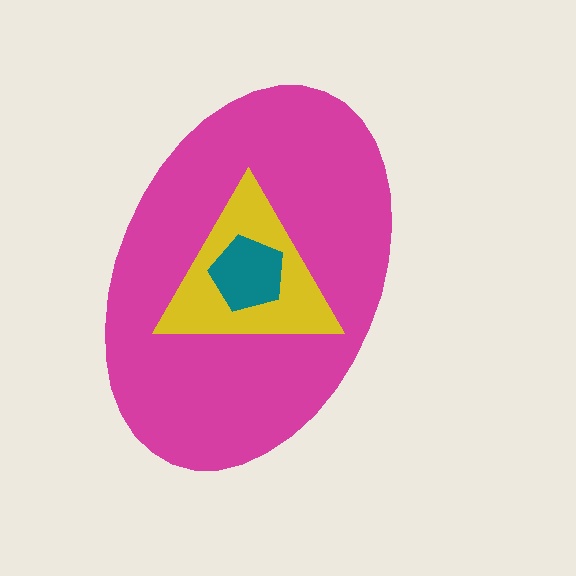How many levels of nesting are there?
3.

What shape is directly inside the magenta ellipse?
The yellow triangle.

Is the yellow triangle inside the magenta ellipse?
Yes.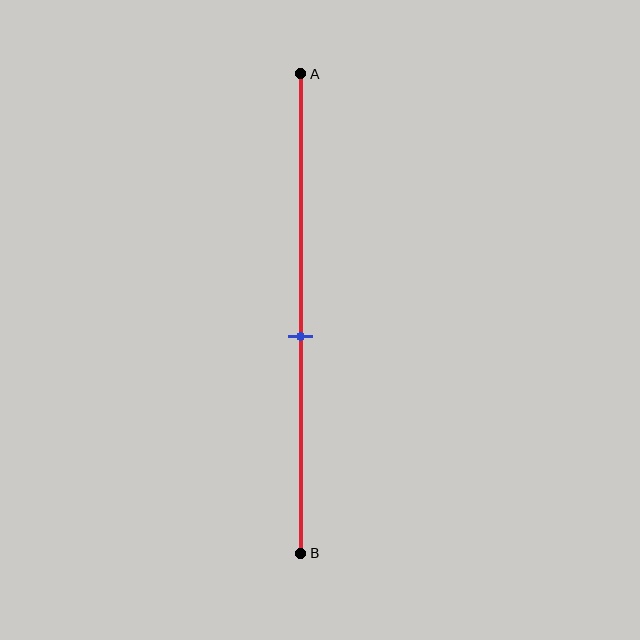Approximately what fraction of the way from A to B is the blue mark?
The blue mark is approximately 55% of the way from A to B.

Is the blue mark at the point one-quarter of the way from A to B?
No, the mark is at about 55% from A, not at the 25% one-quarter point.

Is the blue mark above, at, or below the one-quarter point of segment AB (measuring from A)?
The blue mark is below the one-quarter point of segment AB.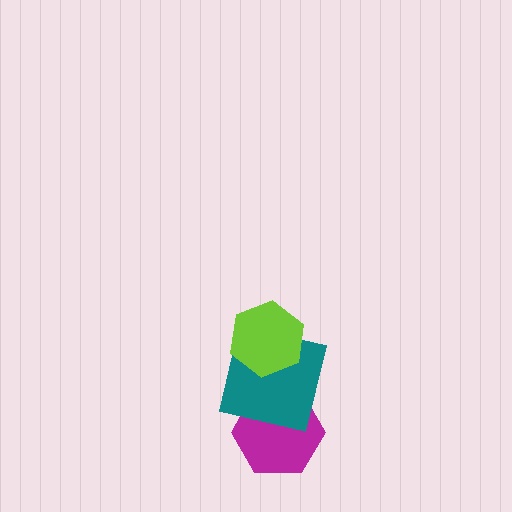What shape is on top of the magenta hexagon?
The teal square is on top of the magenta hexagon.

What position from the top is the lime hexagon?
The lime hexagon is 1st from the top.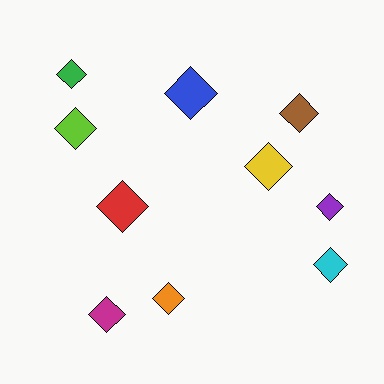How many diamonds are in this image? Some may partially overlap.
There are 10 diamonds.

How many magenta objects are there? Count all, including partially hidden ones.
There is 1 magenta object.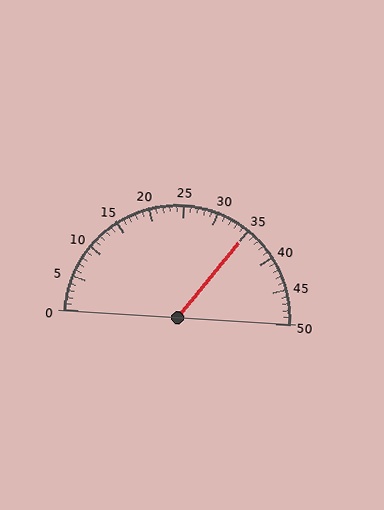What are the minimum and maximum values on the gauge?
The gauge ranges from 0 to 50.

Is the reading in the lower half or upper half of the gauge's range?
The reading is in the upper half of the range (0 to 50).